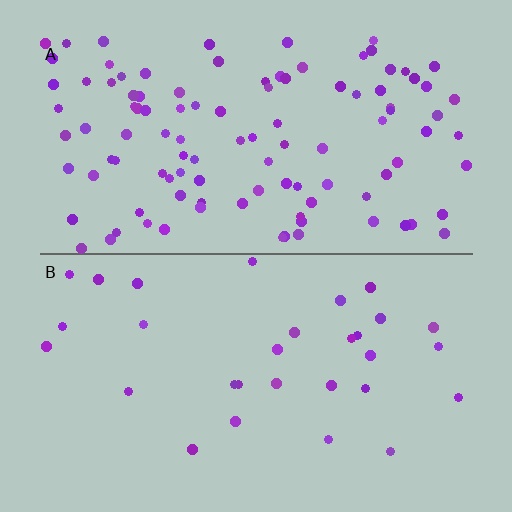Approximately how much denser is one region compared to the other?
Approximately 3.6× — region A over region B.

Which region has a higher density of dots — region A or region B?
A (the top).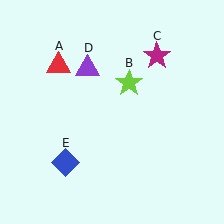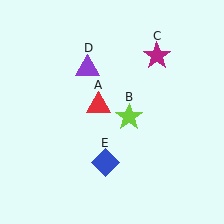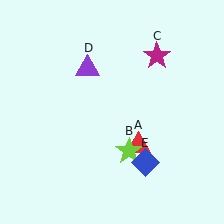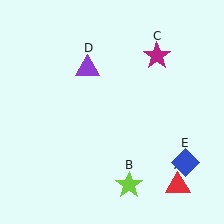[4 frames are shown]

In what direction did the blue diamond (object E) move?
The blue diamond (object E) moved right.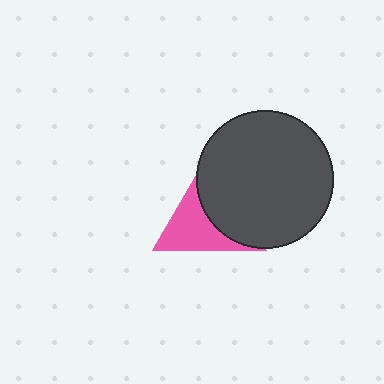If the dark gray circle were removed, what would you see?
You would see the complete pink triangle.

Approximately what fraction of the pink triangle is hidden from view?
Roughly 50% of the pink triangle is hidden behind the dark gray circle.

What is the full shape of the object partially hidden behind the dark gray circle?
The partially hidden object is a pink triangle.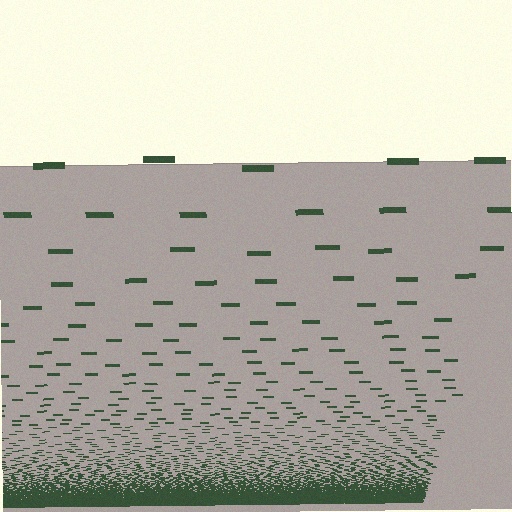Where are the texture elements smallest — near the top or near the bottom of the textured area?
Near the bottom.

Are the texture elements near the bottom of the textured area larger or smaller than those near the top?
Smaller. The gradient is inverted — elements near the bottom are smaller and denser.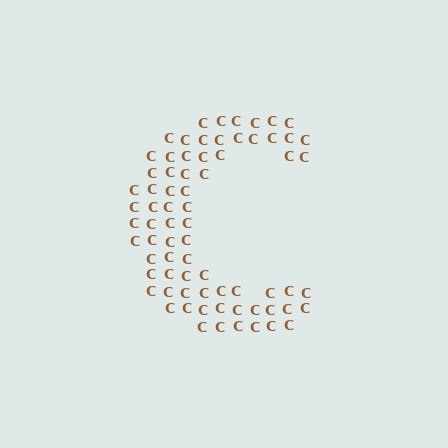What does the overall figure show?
The overall figure shows the letter C.